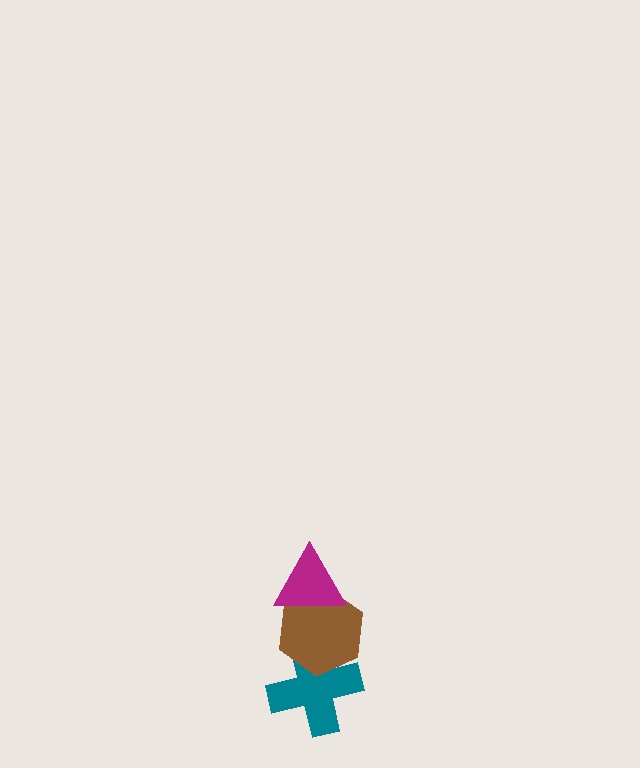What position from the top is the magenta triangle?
The magenta triangle is 1st from the top.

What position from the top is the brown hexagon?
The brown hexagon is 2nd from the top.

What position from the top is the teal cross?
The teal cross is 3rd from the top.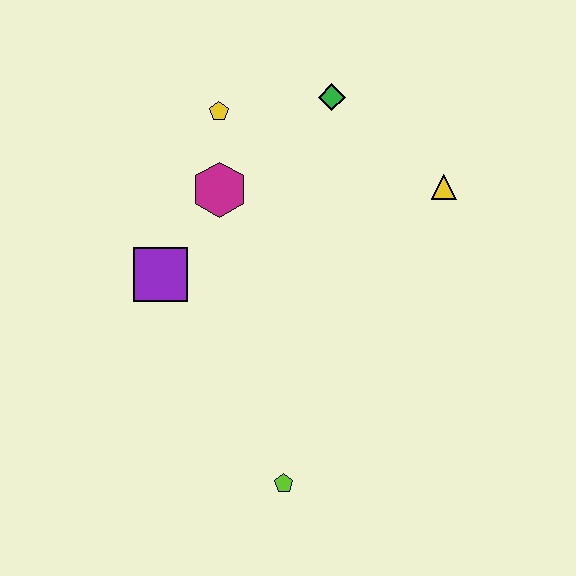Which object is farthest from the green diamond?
The lime pentagon is farthest from the green diamond.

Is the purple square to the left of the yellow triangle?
Yes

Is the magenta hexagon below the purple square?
No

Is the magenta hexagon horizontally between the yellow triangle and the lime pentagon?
No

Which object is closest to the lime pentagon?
The purple square is closest to the lime pentagon.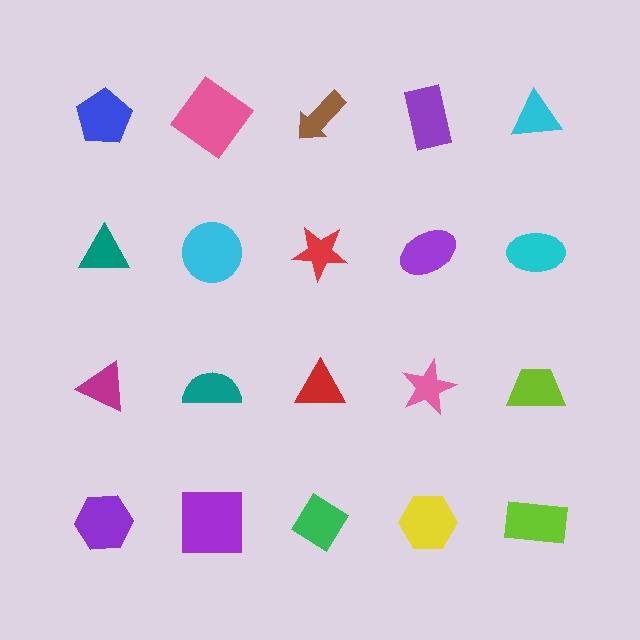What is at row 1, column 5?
A cyan triangle.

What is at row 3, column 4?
A pink star.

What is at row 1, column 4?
A purple rectangle.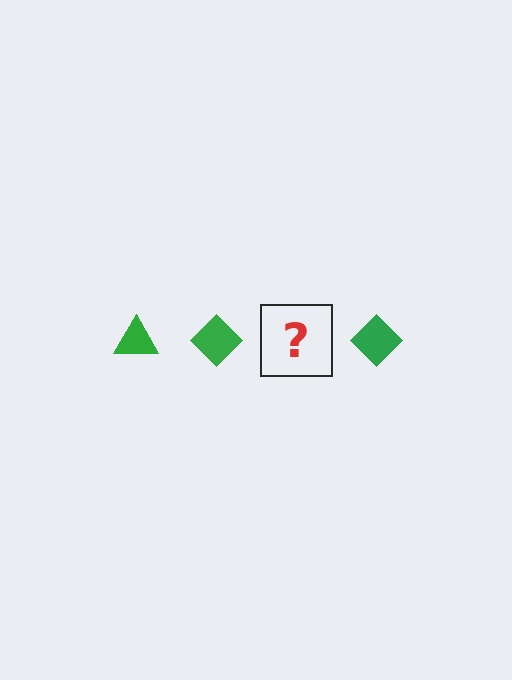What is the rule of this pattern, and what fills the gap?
The rule is that the pattern cycles through triangle, diamond shapes in green. The gap should be filled with a green triangle.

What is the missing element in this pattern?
The missing element is a green triangle.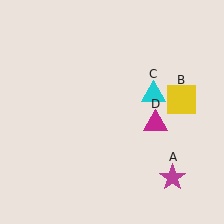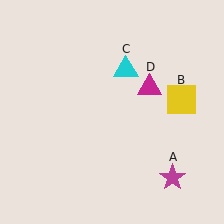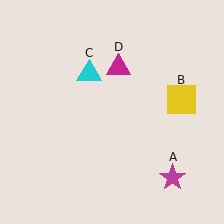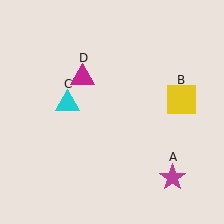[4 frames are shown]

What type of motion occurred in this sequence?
The cyan triangle (object C), magenta triangle (object D) rotated counterclockwise around the center of the scene.